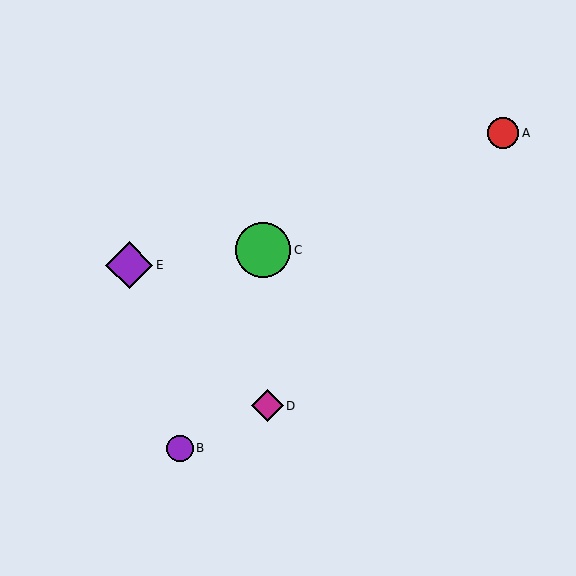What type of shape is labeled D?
Shape D is a magenta diamond.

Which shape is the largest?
The green circle (labeled C) is the largest.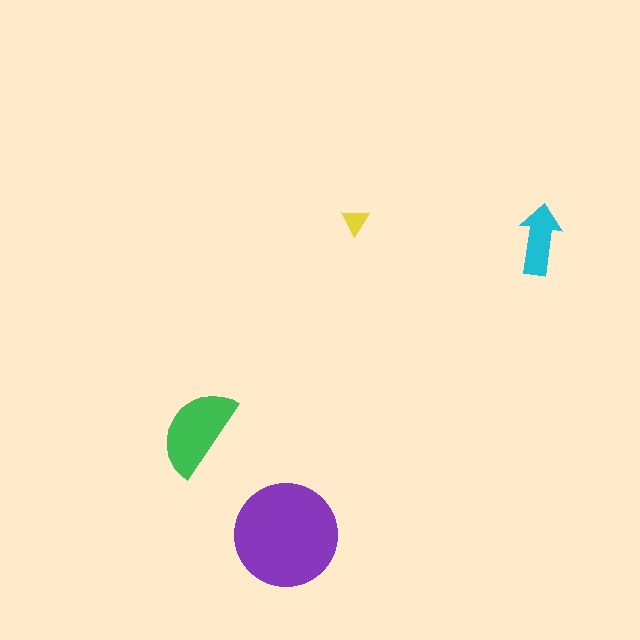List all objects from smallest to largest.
The yellow triangle, the cyan arrow, the green semicircle, the purple circle.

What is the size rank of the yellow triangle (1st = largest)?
4th.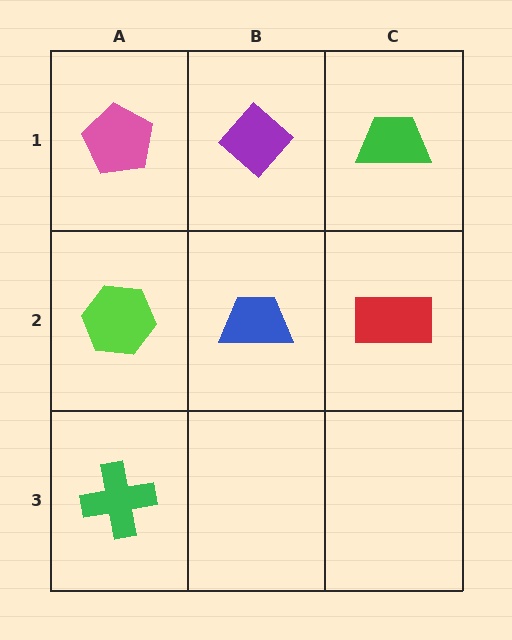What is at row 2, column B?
A blue trapezoid.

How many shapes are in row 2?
3 shapes.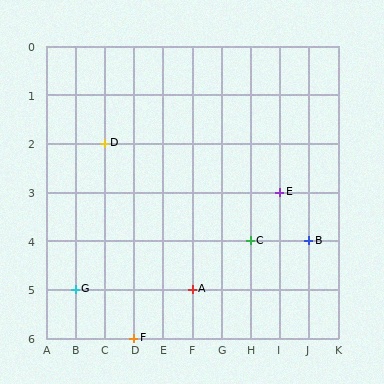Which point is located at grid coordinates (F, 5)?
Point A is at (F, 5).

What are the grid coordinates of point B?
Point B is at grid coordinates (J, 4).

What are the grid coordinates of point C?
Point C is at grid coordinates (H, 4).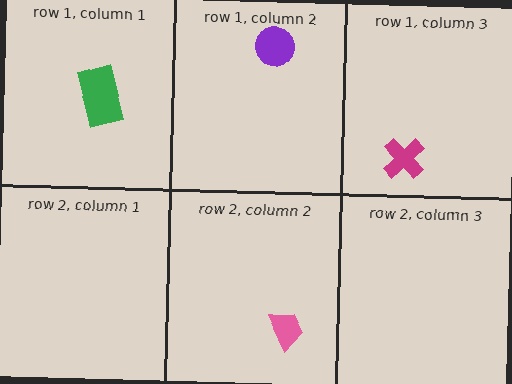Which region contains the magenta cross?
The row 1, column 3 region.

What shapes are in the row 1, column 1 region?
The green rectangle.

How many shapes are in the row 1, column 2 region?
1.